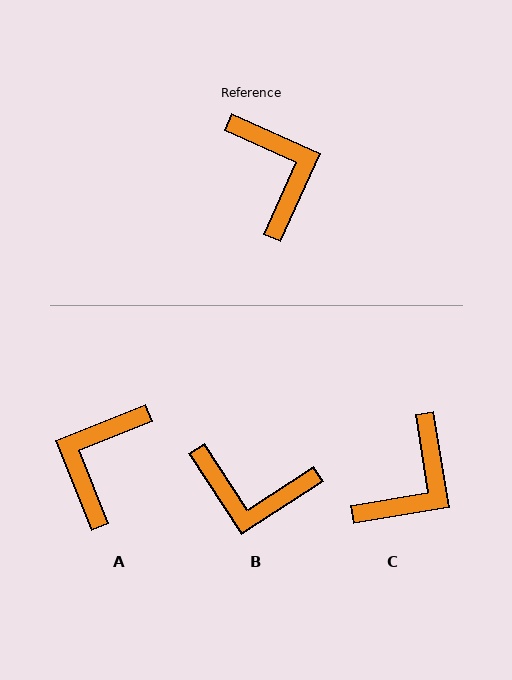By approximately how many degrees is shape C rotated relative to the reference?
Approximately 57 degrees clockwise.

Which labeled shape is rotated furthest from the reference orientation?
A, about 136 degrees away.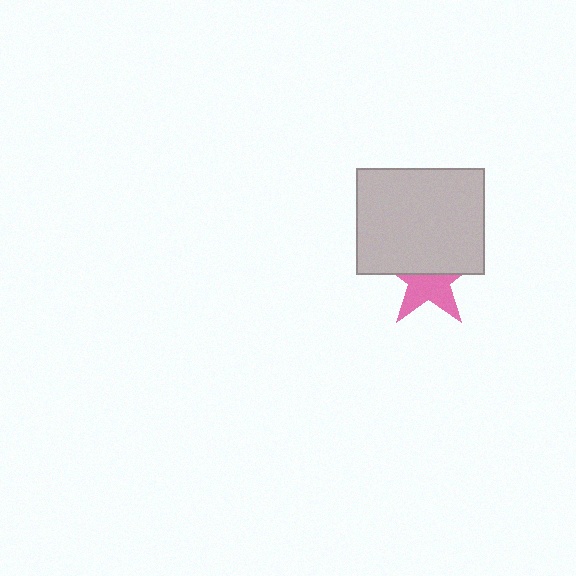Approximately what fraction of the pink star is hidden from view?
Roughly 51% of the pink star is hidden behind the light gray rectangle.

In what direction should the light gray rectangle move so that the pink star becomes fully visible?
The light gray rectangle should move up. That is the shortest direction to clear the overlap and leave the pink star fully visible.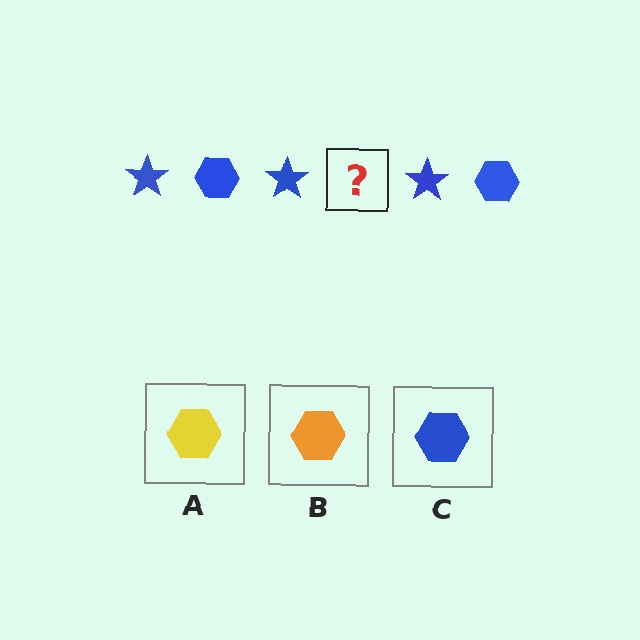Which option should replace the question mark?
Option C.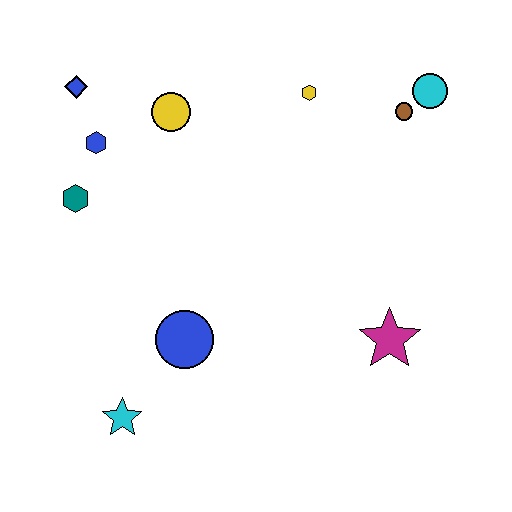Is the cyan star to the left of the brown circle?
Yes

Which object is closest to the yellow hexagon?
The brown circle is closest to the yellow hexagon.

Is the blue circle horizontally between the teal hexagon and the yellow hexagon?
Yes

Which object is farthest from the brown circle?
The cyan star is farthest from the brown circle.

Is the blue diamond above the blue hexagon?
Yes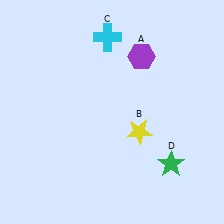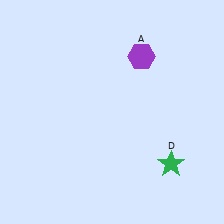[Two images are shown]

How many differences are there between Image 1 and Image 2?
There are 2 differences between the two images.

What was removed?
The yellow star (B), the cyan cross (C) were removed in Image 2.